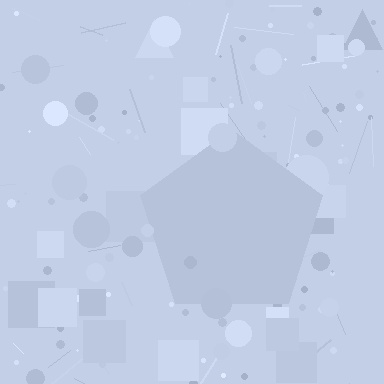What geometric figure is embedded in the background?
A pentagon is embedded in the background.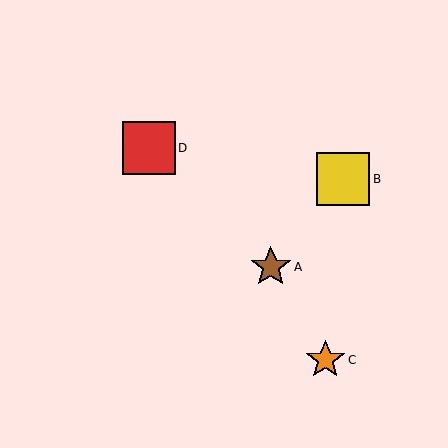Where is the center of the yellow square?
The center of the yellow square is at (343, 179).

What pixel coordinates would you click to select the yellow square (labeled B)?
Click at (343, 179) to select the yellow square B.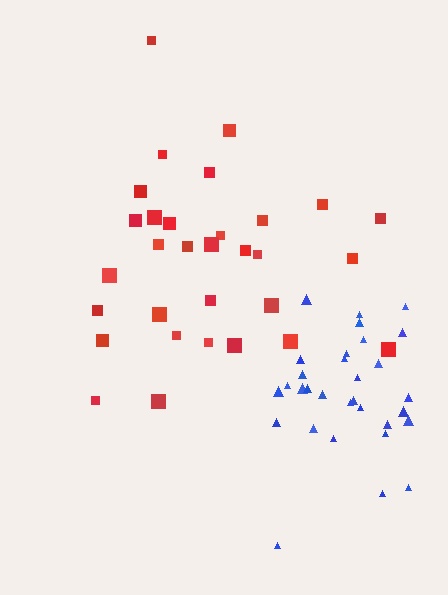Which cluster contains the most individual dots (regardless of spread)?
Red (31).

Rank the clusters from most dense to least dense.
blue, red.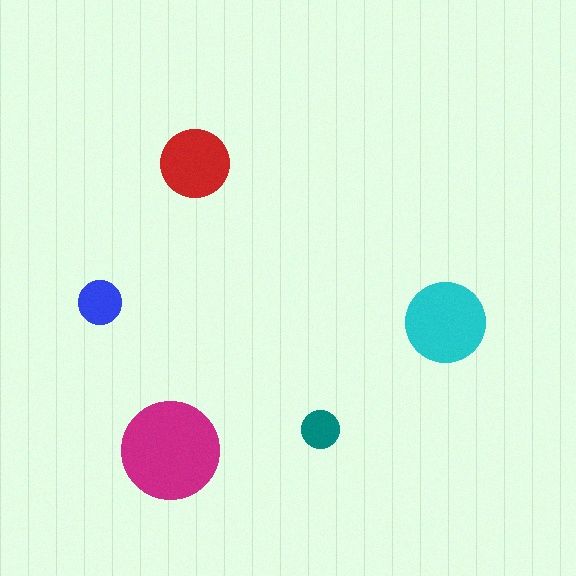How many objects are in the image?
There are 5 objects in the image.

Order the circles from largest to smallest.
the magenta one, the cyan one, the red one, the blue one, the teal one.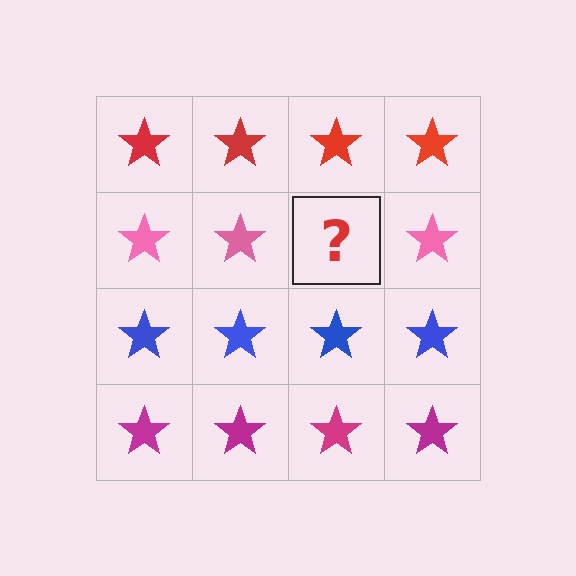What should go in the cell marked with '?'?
The missing cell should contain a pink star.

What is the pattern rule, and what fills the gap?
The rule is that each row has a consistent color. The gap should be filled with a pink star.